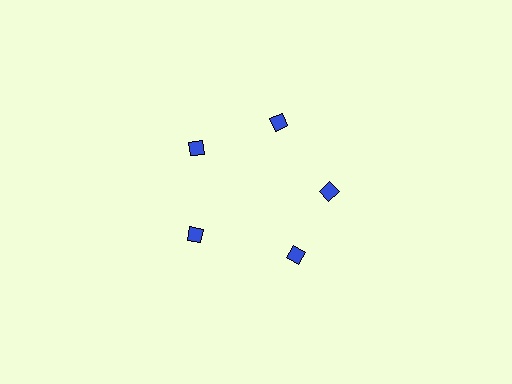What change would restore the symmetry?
The symmetry would be restored by rotating it back into even spacing with its neighbors so that all 5 diamonds sit at equal angles and equal distance from the center.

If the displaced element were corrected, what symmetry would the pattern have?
It would have 5-fold rotational symmetry — the pattern would map onto itself every 72 degrees.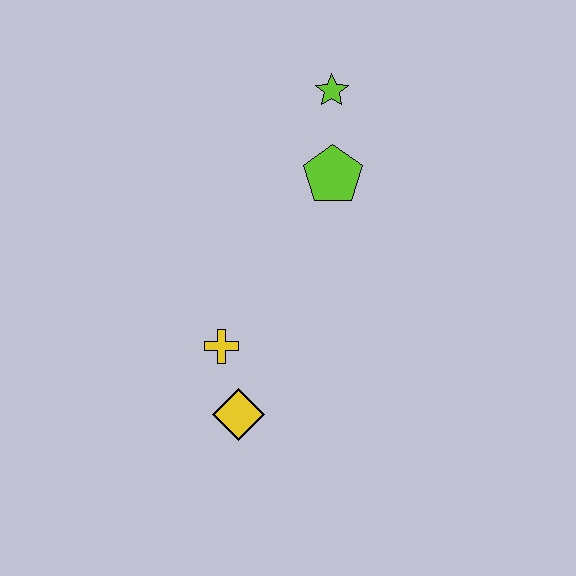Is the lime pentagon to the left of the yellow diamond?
No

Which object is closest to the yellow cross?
The yellow diamond is closest to the yellow cross.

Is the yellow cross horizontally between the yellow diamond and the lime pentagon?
No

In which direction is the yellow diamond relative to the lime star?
The yellow diamond is below the lime star.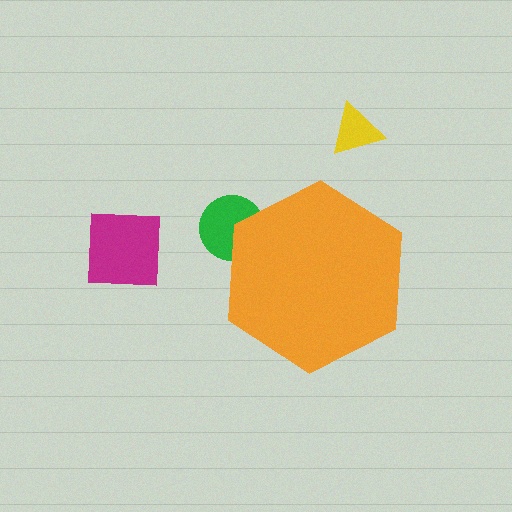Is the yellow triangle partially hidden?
No, the yellow triangle is fully visible.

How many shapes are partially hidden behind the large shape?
1 shape is partially hidden.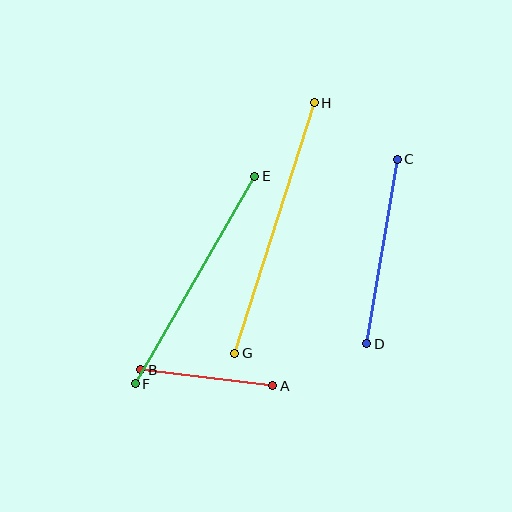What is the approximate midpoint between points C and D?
The midpoint is at approximately (382, 251) pixels.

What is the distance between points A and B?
The distance is approximately 133 pixels.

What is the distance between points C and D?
The distance is approximately 187 pixels.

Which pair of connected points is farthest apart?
Points G and H are farthest apart.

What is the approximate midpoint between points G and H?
The midpoint is at approximately (274, 228) pixels.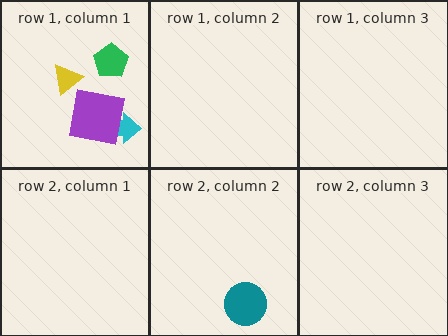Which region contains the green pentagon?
The row 1, column 1 region.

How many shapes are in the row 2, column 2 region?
1.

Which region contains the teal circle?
The row 2, column 2 region.